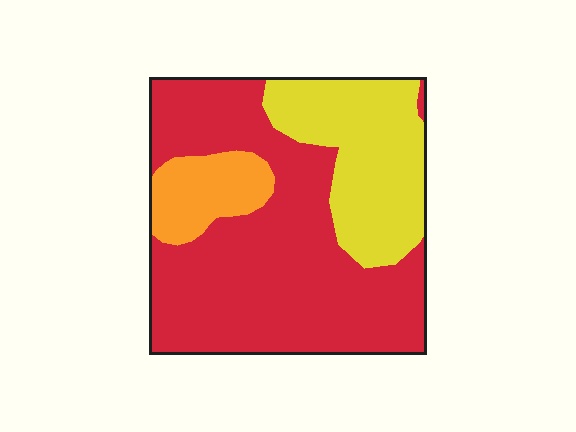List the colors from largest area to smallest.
From largest to smallest: red, yellow, orange.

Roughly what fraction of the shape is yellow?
Yellow covers around 25% of the shape.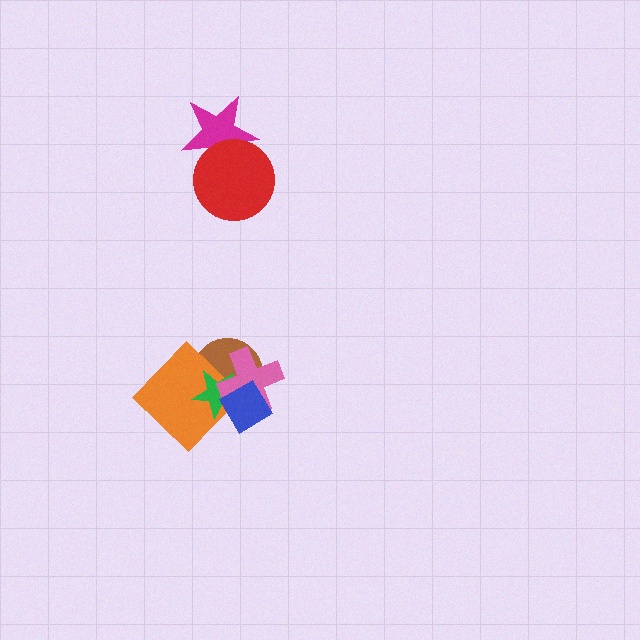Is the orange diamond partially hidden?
Yes, it is partially covered by another shape.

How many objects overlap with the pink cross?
4 objects overlap with the pink cross.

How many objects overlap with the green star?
4 objects overlap with the green star.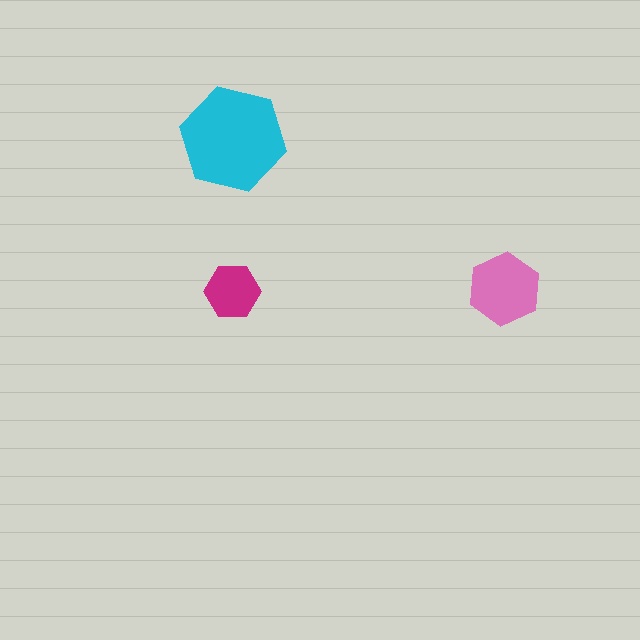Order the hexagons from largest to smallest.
the cyan one, the pink one, the magenta one.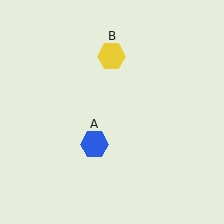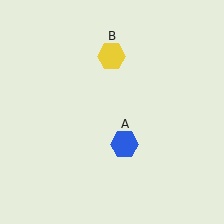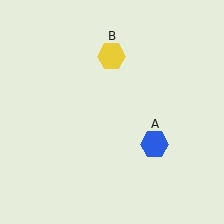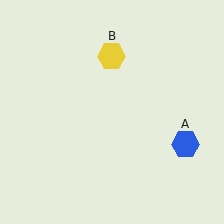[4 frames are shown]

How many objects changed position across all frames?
1 object changed position: blue hexagon (object A).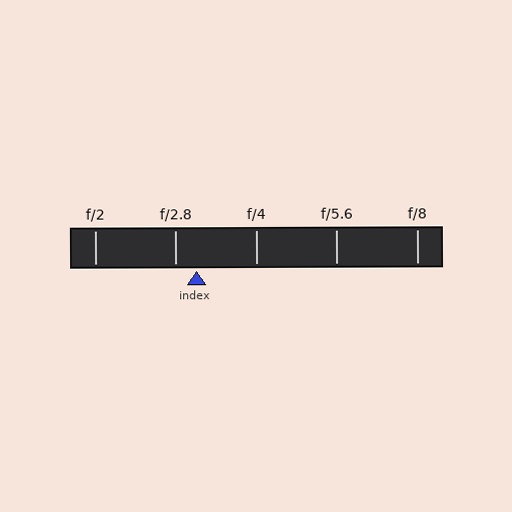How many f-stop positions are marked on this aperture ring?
There are 5 f-stop positions marked.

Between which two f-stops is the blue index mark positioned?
The index mark is between f/2.8 and f/4.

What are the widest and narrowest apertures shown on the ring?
The widest aperture shown is f/2 and the narrowest is f/8.